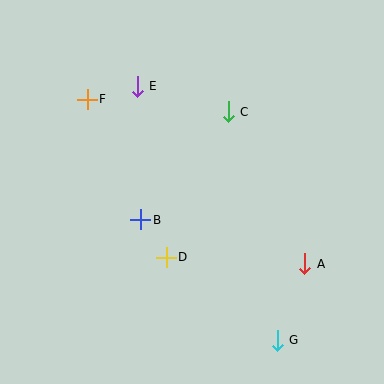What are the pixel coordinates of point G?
Point G is at (277, 340).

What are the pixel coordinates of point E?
Point E is at (137, 86).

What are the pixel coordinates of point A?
Point A is at (305, 264).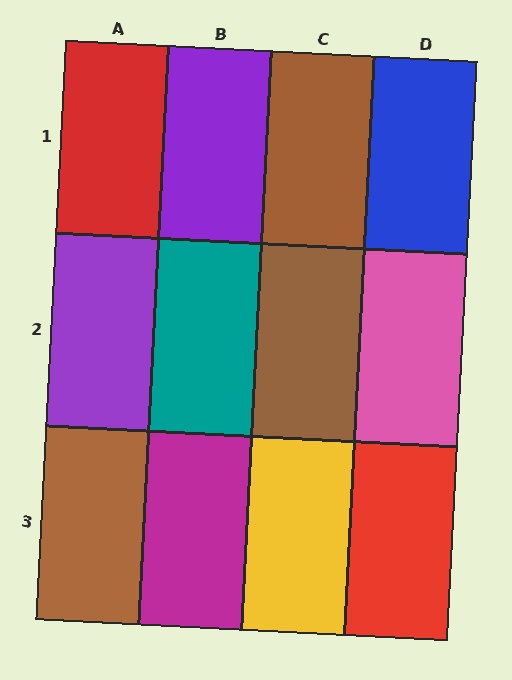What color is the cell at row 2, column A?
Purple.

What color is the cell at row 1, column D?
Blue.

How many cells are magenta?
1 cell is magenta.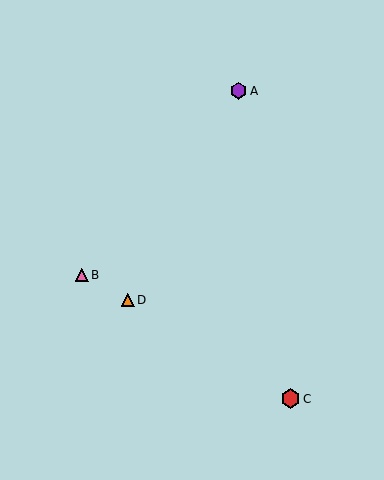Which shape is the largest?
The red hexagon (labeled C) is the largest.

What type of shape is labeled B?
Shape B is a pink triangle.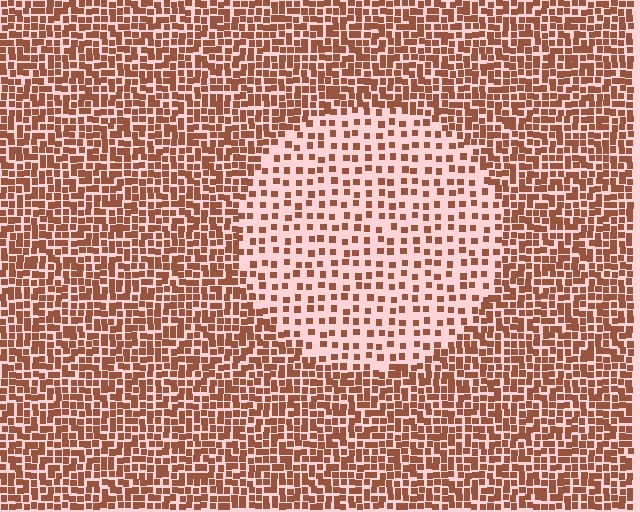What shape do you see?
I see a circle.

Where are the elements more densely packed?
The elements are more densely packed outside the circle boundary.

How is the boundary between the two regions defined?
The boundary is defined by a change in element density (approximately 2.3x ratio). All elements are the same color, size, and shape.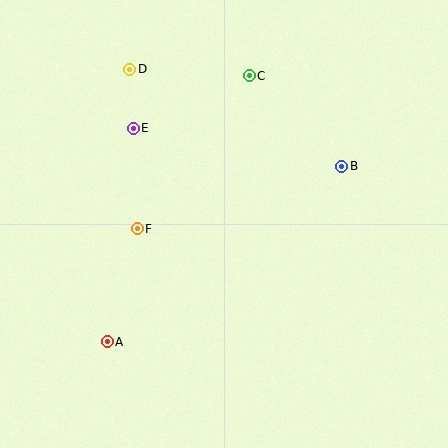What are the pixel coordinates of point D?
Point D is at (130, 69).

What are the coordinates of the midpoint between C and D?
The midpoint between C and D is at (189, 72).